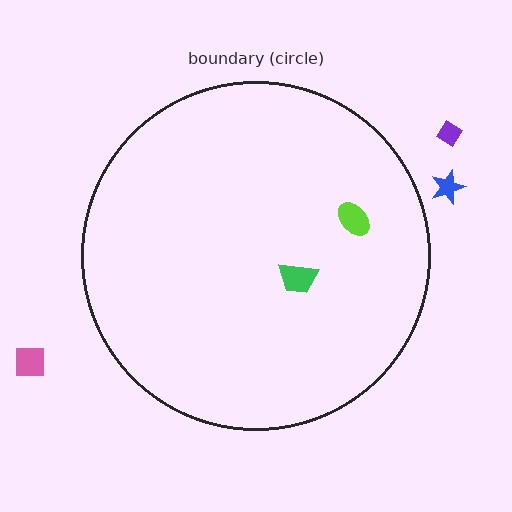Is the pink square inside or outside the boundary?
Outside.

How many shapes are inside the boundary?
2 inside, 3 outside.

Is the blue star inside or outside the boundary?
Outside.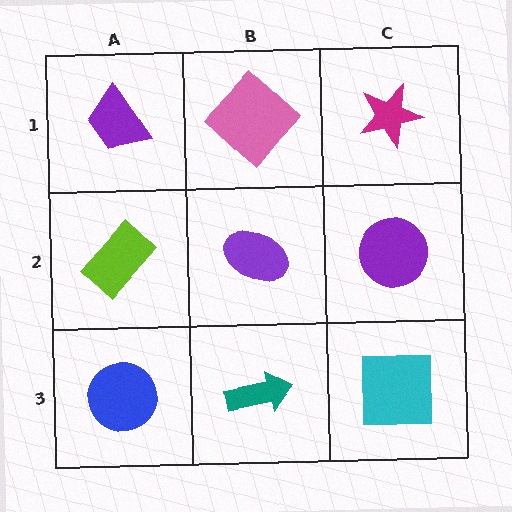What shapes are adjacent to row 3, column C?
A purple circle (row 2, column C), a teal arrow (row 3, column B).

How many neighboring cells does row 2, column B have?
4.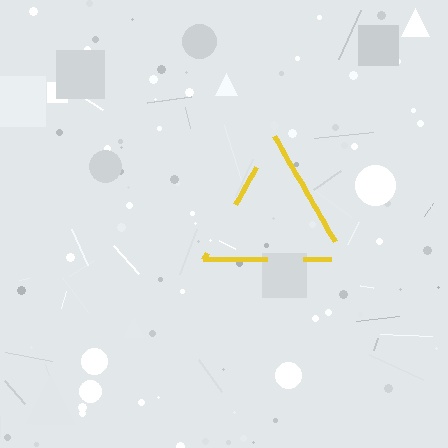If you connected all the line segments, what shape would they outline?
They would outline a triangle.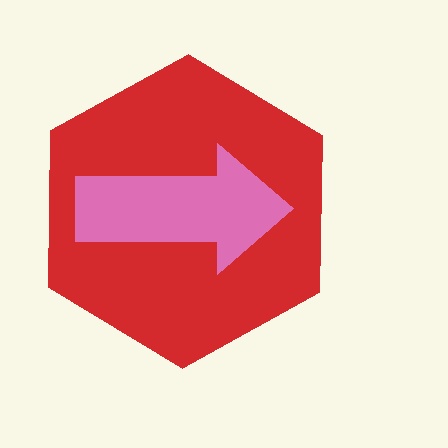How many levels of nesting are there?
2.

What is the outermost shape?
The red hexagon.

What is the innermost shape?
The pink arrow.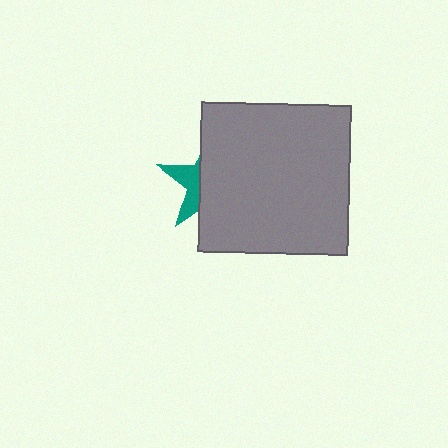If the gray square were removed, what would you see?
You would see the complete teal star.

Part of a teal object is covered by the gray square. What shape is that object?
It is a star.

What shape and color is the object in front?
The object in front is a gray square.